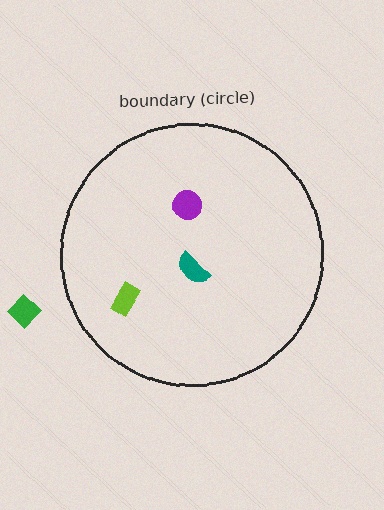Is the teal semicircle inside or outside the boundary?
Inside.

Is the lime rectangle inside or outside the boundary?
Inside.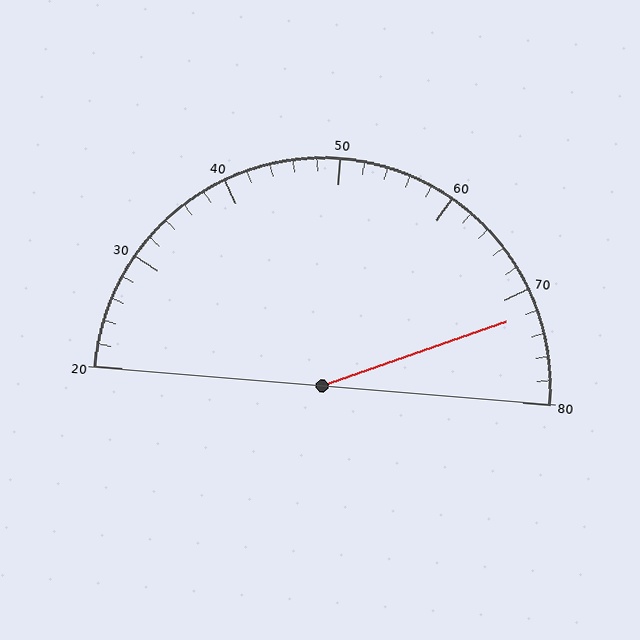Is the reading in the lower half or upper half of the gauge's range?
The reading is in the upper half of the range (20 to 80).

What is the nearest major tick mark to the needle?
The nearest major tick mark is 70.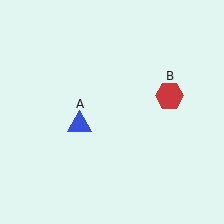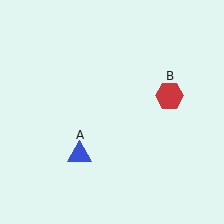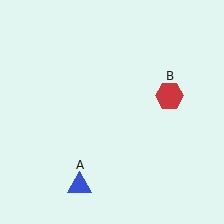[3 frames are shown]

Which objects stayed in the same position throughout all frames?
Red hexagon (object B) remained stationary.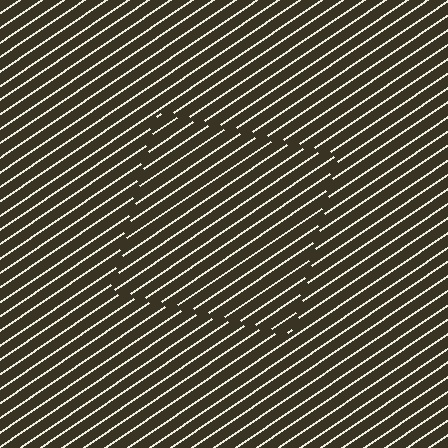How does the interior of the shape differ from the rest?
The interior of the shape contains the same grating, shifted by half a period — the contour is defined by the phase discontinuity where line-ends from the inner and outer gratings abut.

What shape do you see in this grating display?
An illusory square. The interior of the shape contains the same grating, shifted by half a period — the contour is defined by the phase discontinuity where line-ends from the inner and outer gratings abut.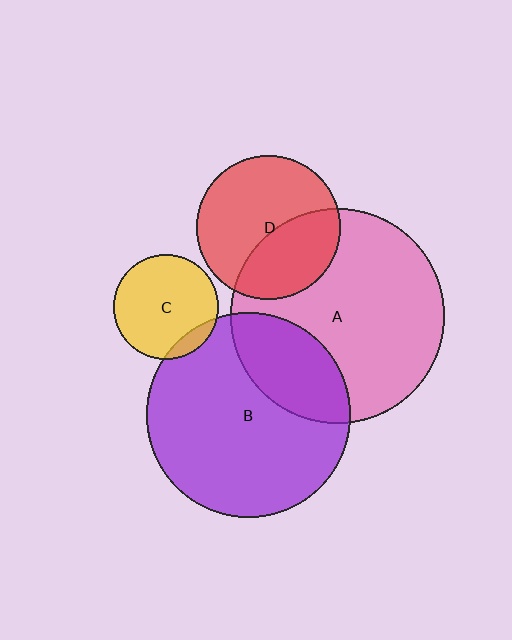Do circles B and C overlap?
Yes.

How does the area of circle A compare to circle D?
Approximately 2.2 times.